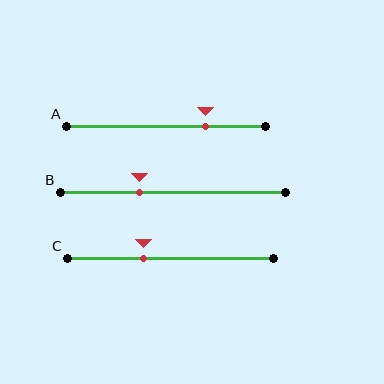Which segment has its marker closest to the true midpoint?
Segment C has its marker closest to the true midpoint.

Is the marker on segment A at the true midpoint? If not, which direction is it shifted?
No, the marker on segment A is shifted to the right by about 20% of the segment length.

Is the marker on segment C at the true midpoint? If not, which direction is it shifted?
No, the marker on segment C is shifted to the left by about 13% of the segment length.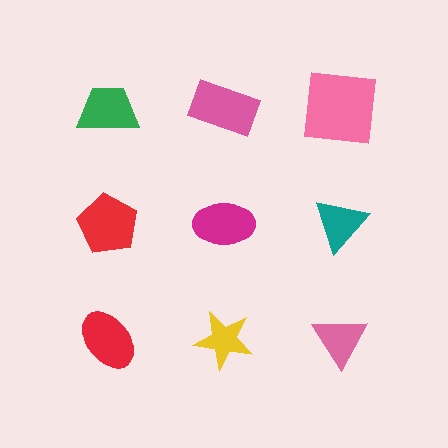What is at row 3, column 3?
A pink triangle.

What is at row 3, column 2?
A yellow star.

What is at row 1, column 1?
A green trapezoid.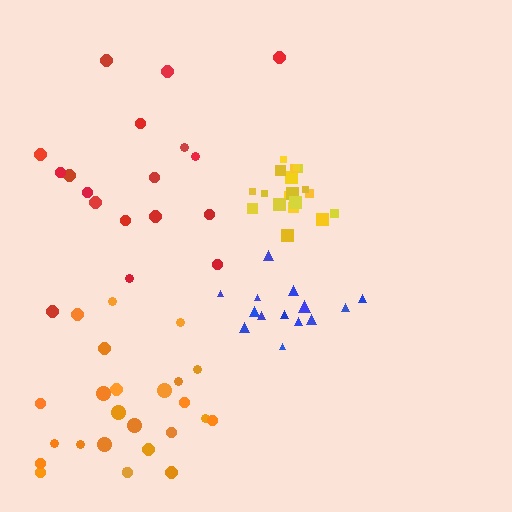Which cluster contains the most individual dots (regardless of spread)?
Orange (25).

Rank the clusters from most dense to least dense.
yellow, blue, orange, red.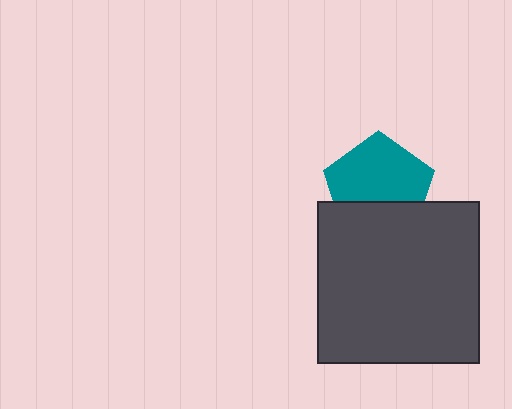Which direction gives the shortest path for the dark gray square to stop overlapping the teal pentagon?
Moving down gives the shortest separation.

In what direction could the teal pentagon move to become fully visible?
The teal pentagon could move up. That would shift it out from behind the dark gray square entirely.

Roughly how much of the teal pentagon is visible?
Most of it is visible (roughly 65%).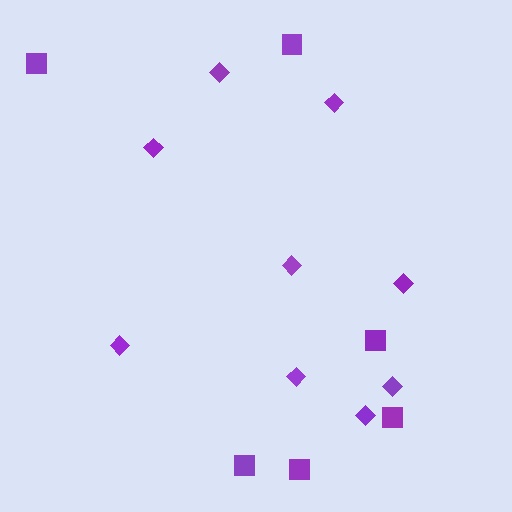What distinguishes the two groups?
There are 2 groups: one group of squares (6) and one group of diamonds (9).